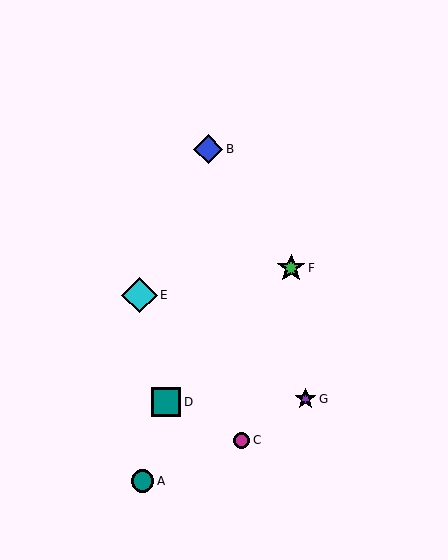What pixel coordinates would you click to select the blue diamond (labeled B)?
Click at (208, 149) to select the blue diamond B.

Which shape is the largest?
The cyan diamond (labeled E) is the largest.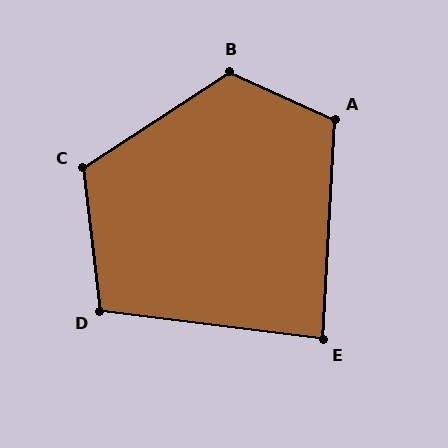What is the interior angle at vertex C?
Approximately 116 degrees (obtuse).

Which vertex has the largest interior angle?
B, at approximately 122 degrees.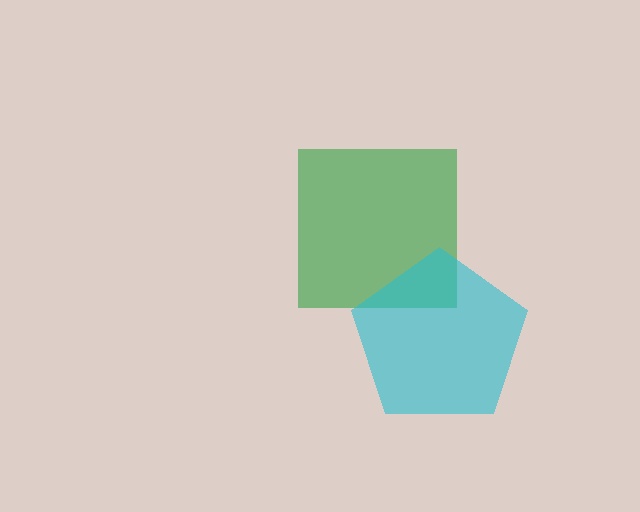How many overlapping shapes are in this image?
There are 2 overlapping shapes in the image.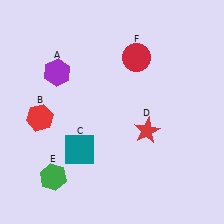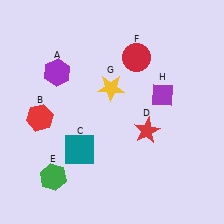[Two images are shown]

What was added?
A yellow star (G), a purple diamond (H) were added in Image 2.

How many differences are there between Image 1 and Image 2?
There are 2 differences between the two images.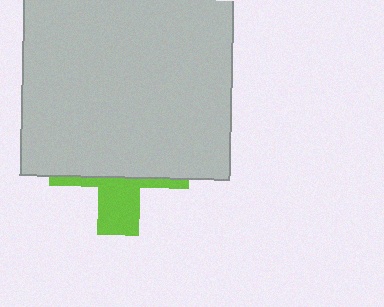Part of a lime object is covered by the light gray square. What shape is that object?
It is a cross.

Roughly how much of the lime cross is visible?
A small part of it is visible (roughly 34%).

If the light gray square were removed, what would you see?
You would see the complete lime cross.